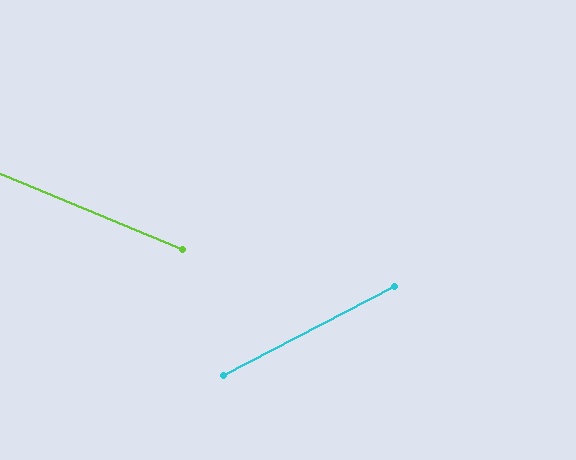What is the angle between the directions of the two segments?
Approximately 50 degrees.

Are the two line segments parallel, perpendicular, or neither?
Neither parallel nor perpendicular — they differ by about 50°.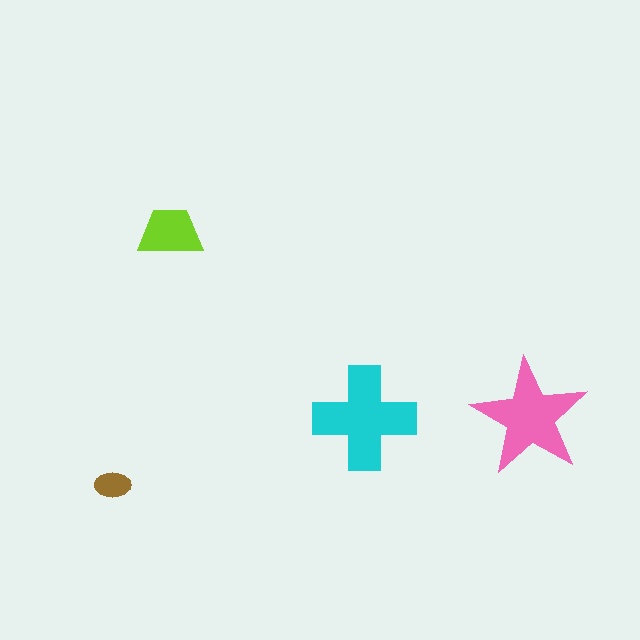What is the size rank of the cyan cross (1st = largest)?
1st.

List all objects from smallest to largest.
The brown ellipse, the lime trapezoid, the pink star, the cyan cross.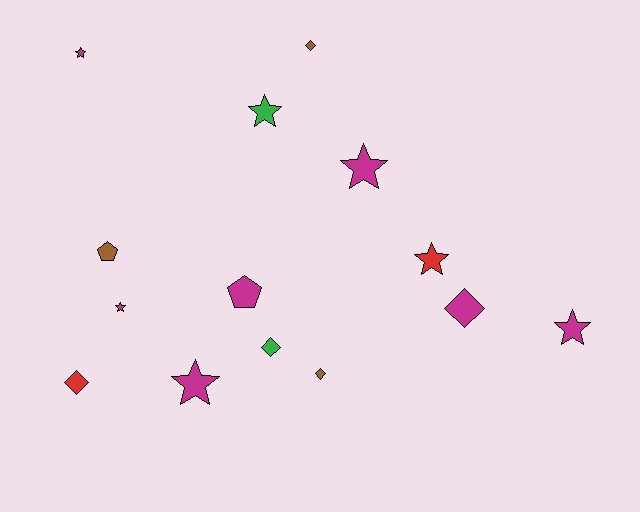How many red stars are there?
There is 1 red star.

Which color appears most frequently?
Magenta, with 7 objects.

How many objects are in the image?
There are 14 objects.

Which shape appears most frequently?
Star, with 7 objects.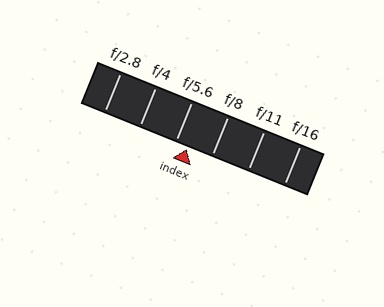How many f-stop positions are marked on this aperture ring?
There are 6 f-stop positions marked.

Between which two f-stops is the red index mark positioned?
The index mark is between f/5.6 and f/8.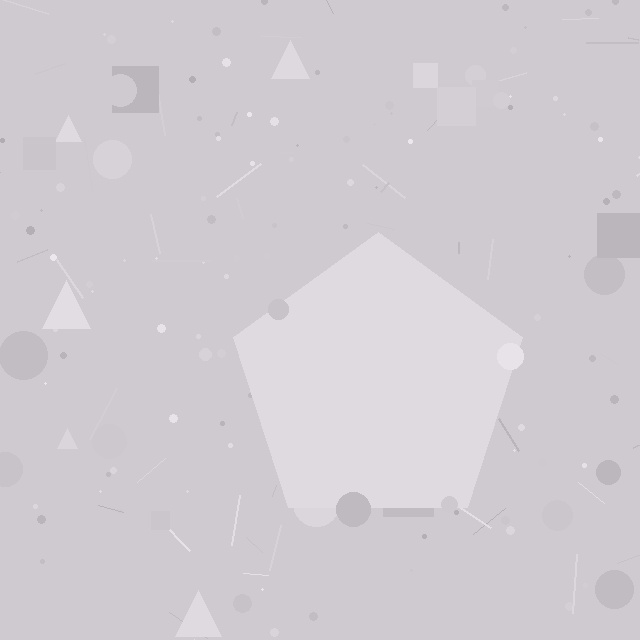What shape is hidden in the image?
A pentagon is hidden in the image.